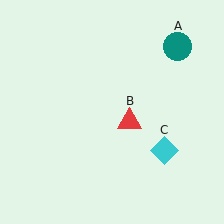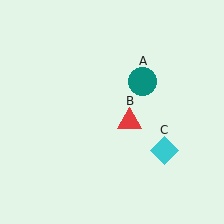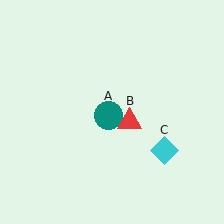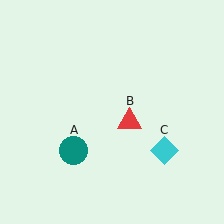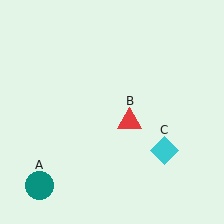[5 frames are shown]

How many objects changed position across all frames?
1 object changed position: teal circle (object A).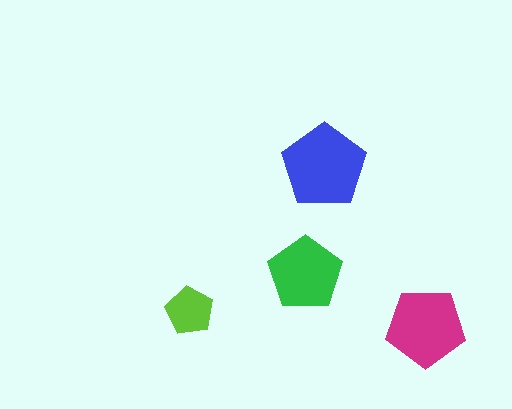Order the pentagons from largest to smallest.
the blue one, the magenta one, the green one, the lime one.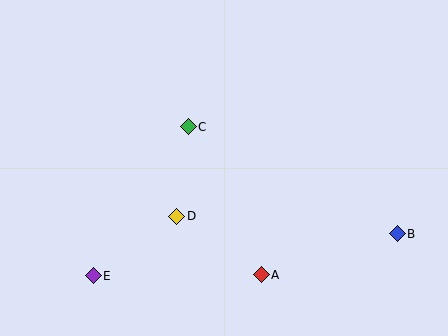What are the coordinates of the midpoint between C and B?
The midpoint between C and B is at (293, 180).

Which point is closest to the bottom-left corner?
Point E is closest to the bottom-left corner.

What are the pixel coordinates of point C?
Point C is at (188, 127).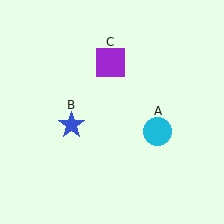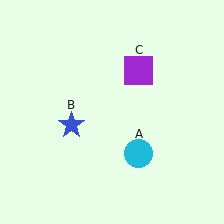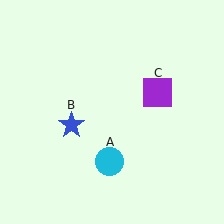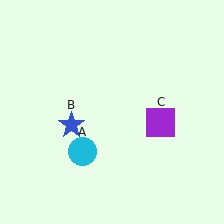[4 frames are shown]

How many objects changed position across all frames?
2 objects changed position: cyan circle (object A), purple square (object C).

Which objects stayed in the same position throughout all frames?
Blue star (object B) remained stationary.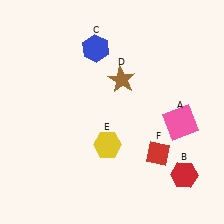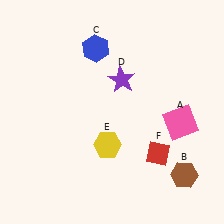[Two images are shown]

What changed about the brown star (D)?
In Image 1, D is brown. In Image 2, it changed to purple.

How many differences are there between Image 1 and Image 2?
There are 2 differences between the two images.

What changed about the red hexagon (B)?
In Image 1, B is red. In Image 2, it changed to brown.